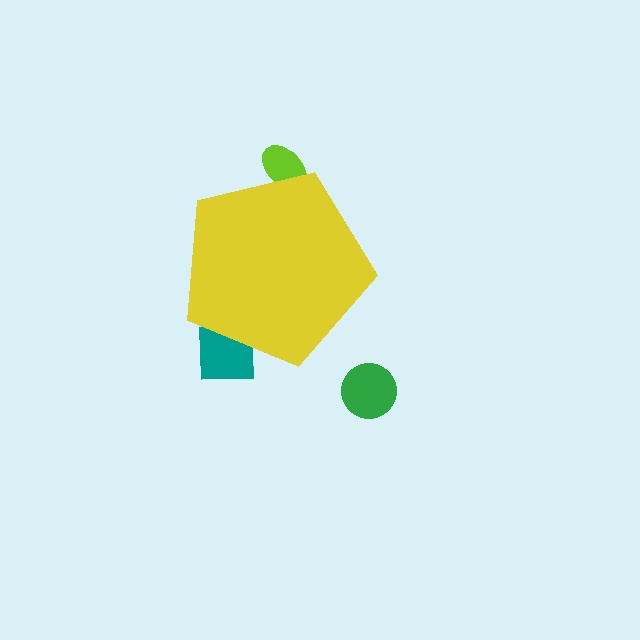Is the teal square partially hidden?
Yes, the teal square is partially hidden behind the yellow pentagon.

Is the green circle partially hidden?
No, the green circle is fully visible.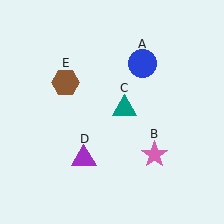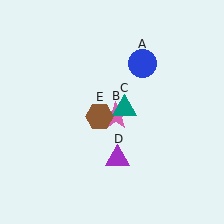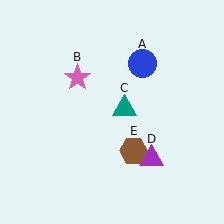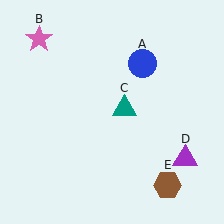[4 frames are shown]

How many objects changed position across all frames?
3 objects changed position: pink star (object B), purple triangle (object D), brown hexagon (object E).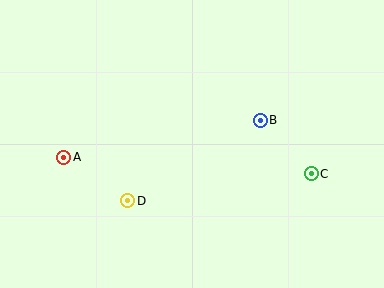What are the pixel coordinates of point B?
Point B is at (260, 120).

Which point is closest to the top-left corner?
Point A is closest to the top-left corner.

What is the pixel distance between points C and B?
The distance between C and B is 74 pixels.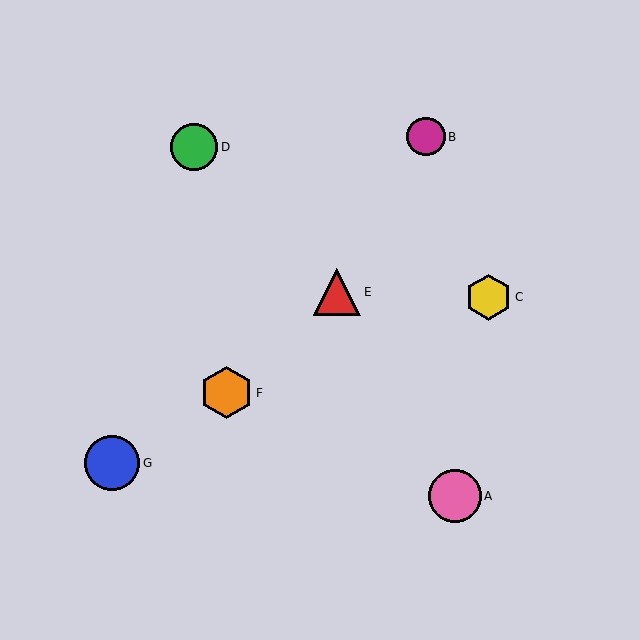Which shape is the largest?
The blue circle (labeled G) is the largest.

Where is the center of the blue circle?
The center of the blue circle is at (112, 463).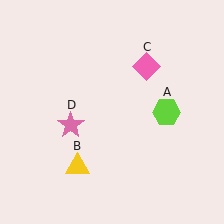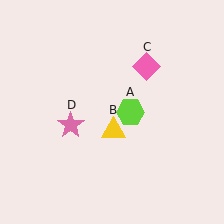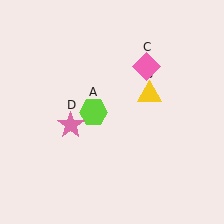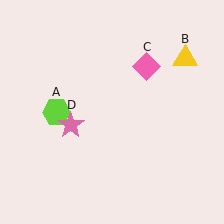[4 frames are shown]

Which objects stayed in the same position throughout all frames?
Pink diamond (object C) and pink star (object D) remained stationary.